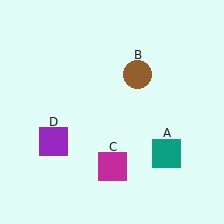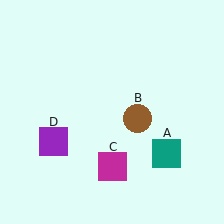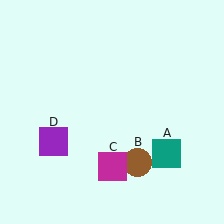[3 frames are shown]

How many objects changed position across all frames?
1 object changed position: brown circle (object B).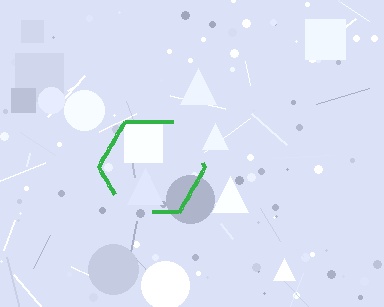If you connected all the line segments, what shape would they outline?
They would outline a hexagon.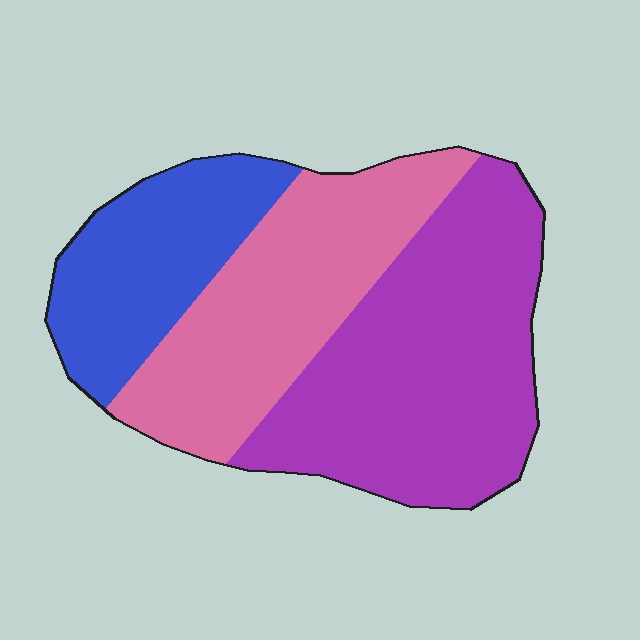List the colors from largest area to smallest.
From largest to smallest: purple, pink, blue.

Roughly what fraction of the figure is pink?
Pink takes up between a quarter and a half of the figure.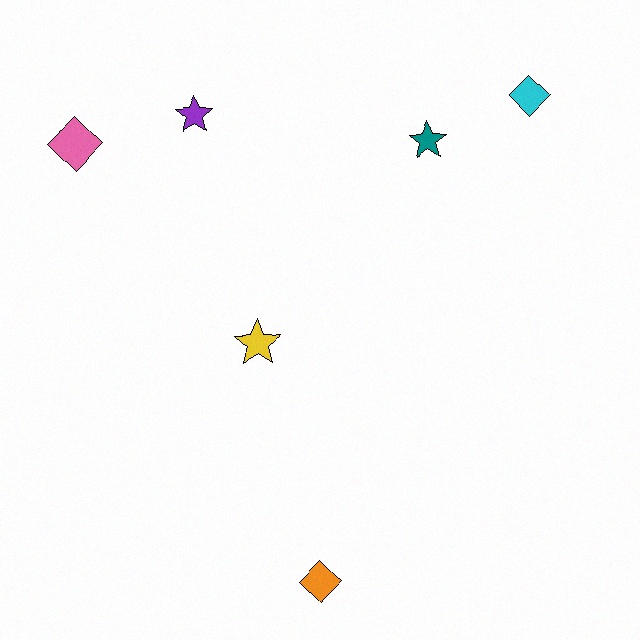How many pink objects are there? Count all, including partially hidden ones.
There is 1 pink object.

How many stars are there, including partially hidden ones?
There are 3 stars.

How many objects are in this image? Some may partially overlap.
There are 6 objects.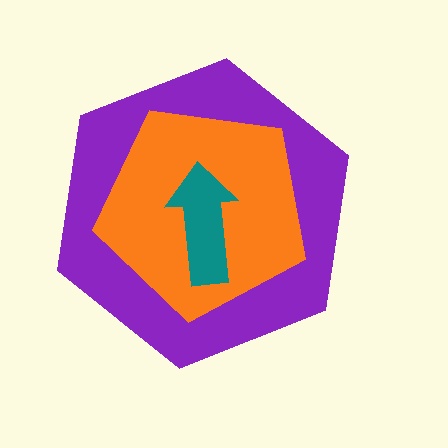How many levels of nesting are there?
3.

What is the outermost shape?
The purple hexagon.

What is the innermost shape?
The teal arrow.